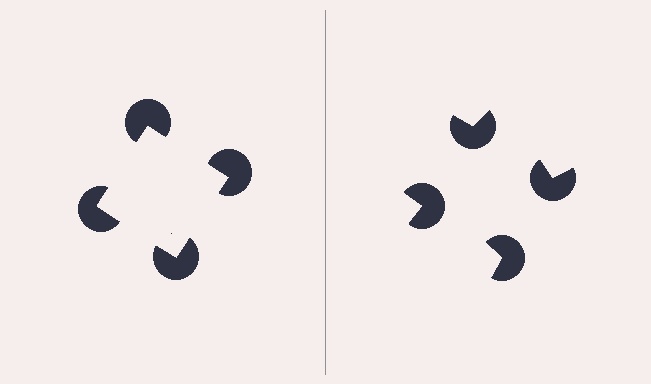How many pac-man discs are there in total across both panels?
8 — 4 on each side.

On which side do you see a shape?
An illusory square appears on the left side. On the right side the wedge cuts are rotated, so no coherent shape forms.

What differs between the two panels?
The pac-man discs are positioned identically on both sides; only the wedge orientations differ. On the left they align to a square; on the right they are misaligned.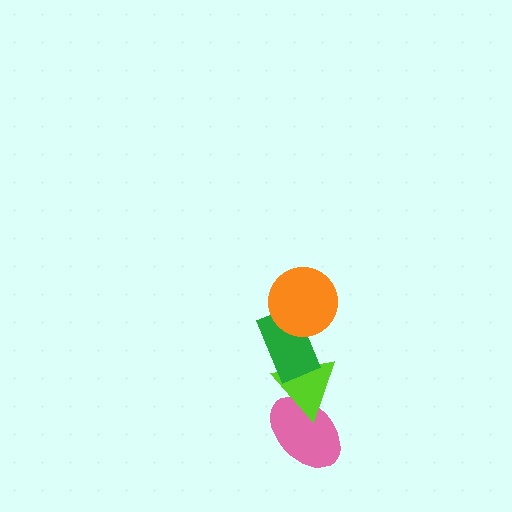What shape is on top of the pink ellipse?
The lime triangle is on top of the pink ellipse.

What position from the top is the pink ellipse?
The pink ellipse is 4th from the top.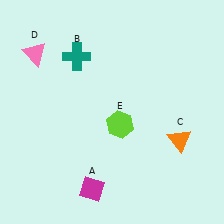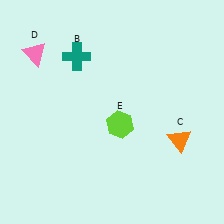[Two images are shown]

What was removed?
The magenta diamond (A) was removed in Image 2.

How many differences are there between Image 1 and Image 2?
There is 1 difference between the two images.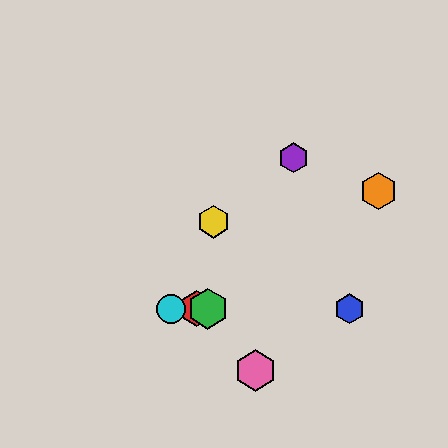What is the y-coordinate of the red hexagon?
The red hexagon is at y≈309.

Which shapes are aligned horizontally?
The red hexagon, the blue hexagon, the green hexagon, the cyan circle are aligned horizontally.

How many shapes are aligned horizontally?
4 shapes (the red hexagon, the blue hexagon, the green hexagon, the cyan circle) are aligned horizontally.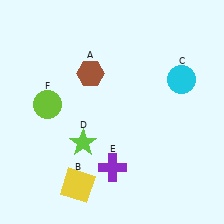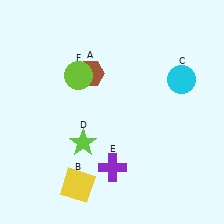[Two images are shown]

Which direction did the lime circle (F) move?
The lime circle (F) moved right.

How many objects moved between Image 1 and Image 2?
1 object moved between the two images.